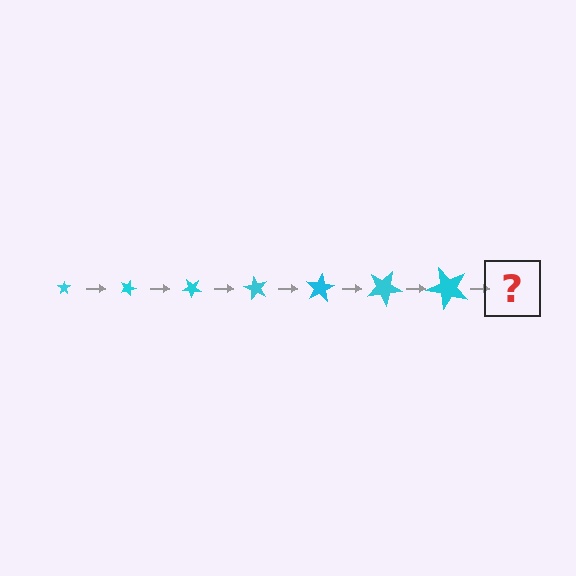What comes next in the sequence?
The next element should be a star, larger than the previous one and rotated 140 degrees from the start.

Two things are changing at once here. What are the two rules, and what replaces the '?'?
The two rules are that the star grows larger each step and it rotates 20 degrees each step. The '?' should be a star, larger than the previous one and rotated 140 degrees from the start.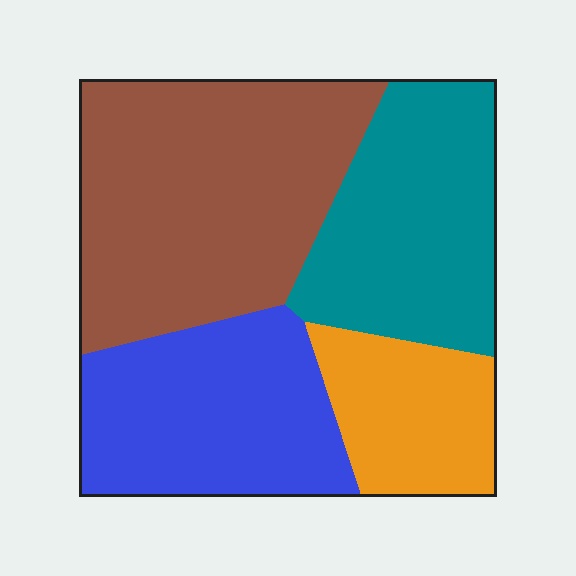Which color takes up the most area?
Brown, at roughly 35%.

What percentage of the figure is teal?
Teal covers around 25% of the figure.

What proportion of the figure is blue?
Blue covers 25% of the figure.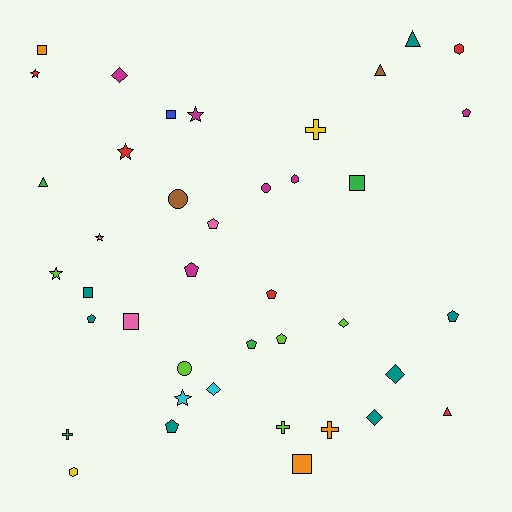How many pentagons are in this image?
There are 9 pentagons.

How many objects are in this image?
There are 40 objects.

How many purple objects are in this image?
There are no purple objects.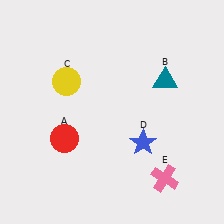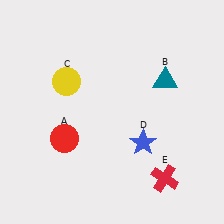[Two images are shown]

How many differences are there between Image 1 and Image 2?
There is 1 difference between the two images.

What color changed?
The cross (E) changed from pink in Image 1 to red in Image 2.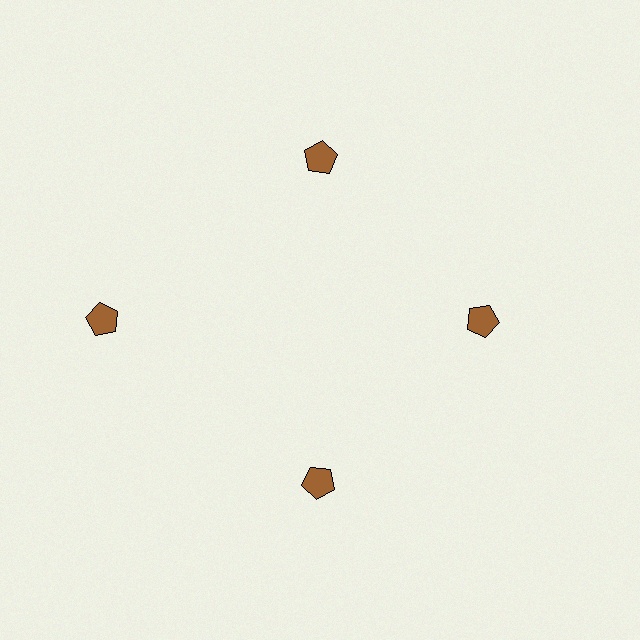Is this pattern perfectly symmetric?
No. The 4 brown pentagons are arranged in a ring, but one element near the 9 o'clock position is pushed outward from the center, breaking the 4-fold rotational symmetry.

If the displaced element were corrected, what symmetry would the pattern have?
It would have 4-fold rotational symmetry — the pattern would map onto itself every 90 degrees.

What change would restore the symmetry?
The symmetry would be restored by moving it inward, back onto the ring so that all 4 pentagons sit at equal angles and equal distance from the center.